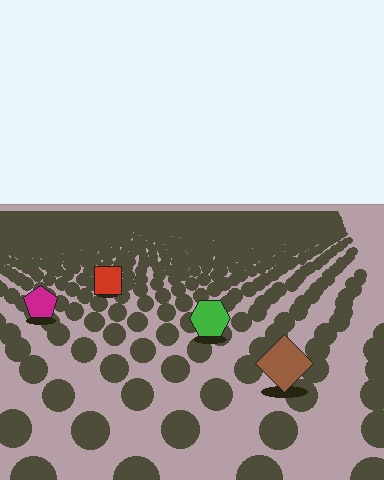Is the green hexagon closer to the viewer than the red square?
Yes. The green hexagon is closer — you can tell from the texture gradient: the ground texture is coarser near it.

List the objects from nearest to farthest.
From nearest to farthest: the brown diamond, the green hexagon, the magenta pentagon, the red square.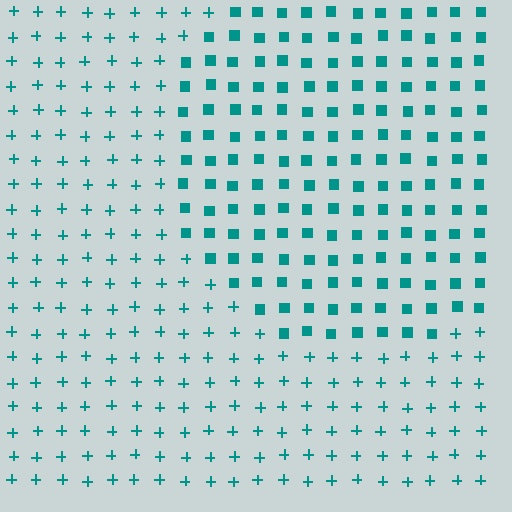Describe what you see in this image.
The image is filled with small teal elements arranged in a uniform grid. A circle-shaped region contains squares, while the surrounding area contains plus signs. The boundary is defined purely by the change in element shape.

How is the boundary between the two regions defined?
The boundary is defined by a change in element shape: squares inside vs. plus signs outside. All elements share the same color and spacing.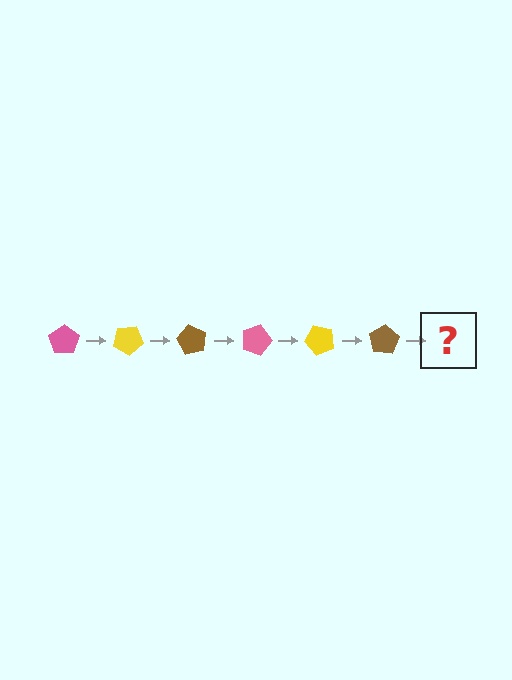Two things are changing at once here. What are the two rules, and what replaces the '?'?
The two rules are that it rotates 30 degrees each step and the color cycles through pink, yellow, and brown. The '?' should be a pink pentagon, rotated 180 degrees from the start.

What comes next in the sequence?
The next element should be a pink pentagon, rotated 180 degrees from the start.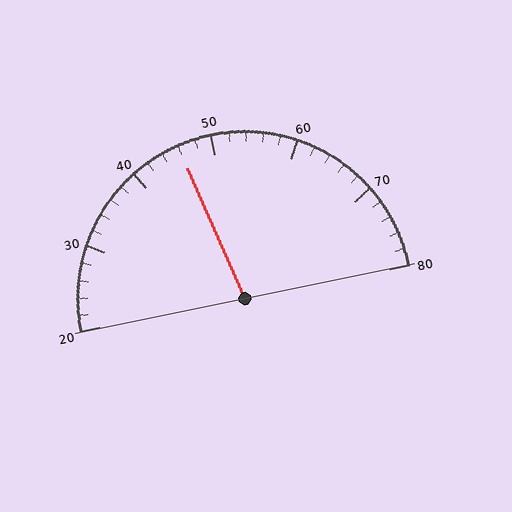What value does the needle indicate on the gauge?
The needle indicates approximately 46.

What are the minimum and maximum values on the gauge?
The gauge ranges from 20 to 80.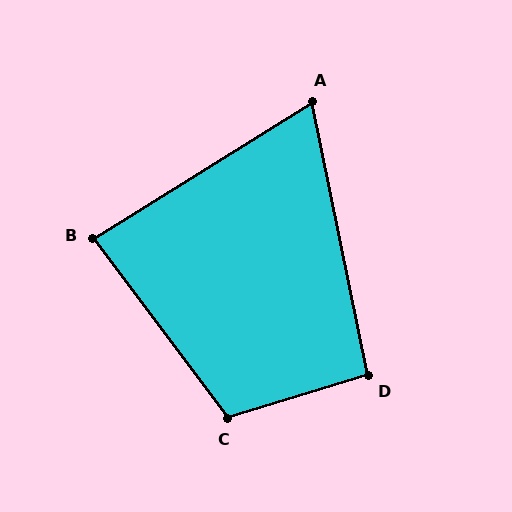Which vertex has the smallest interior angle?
A, at approximately 70 degrees.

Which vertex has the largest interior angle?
C, at approximately 110 degrees.